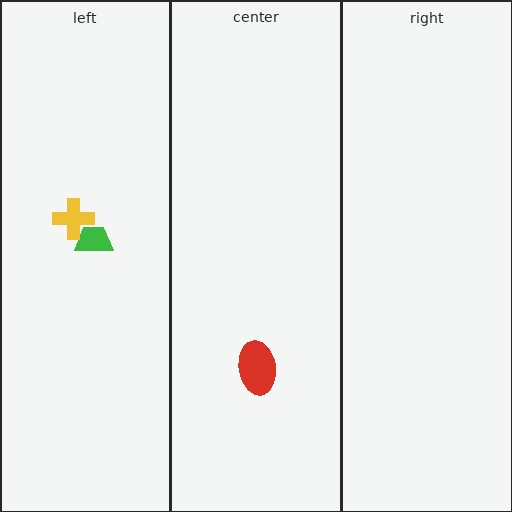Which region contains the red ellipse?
The center region.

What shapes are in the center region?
The red ellipse.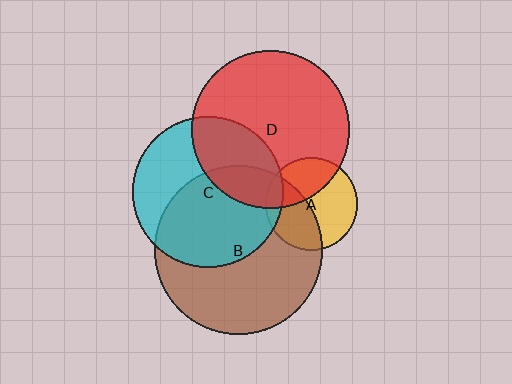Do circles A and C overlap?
Yes.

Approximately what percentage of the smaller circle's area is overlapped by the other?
Approximately 10%.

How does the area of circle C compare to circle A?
Approximately 2.7 times.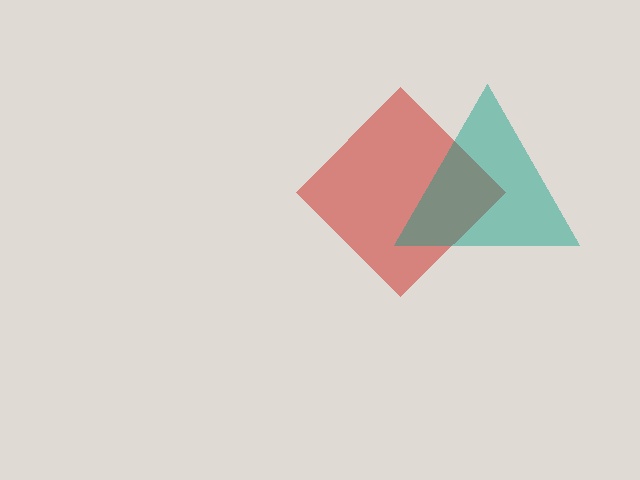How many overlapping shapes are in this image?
There are 2 overlapping shapes in the image.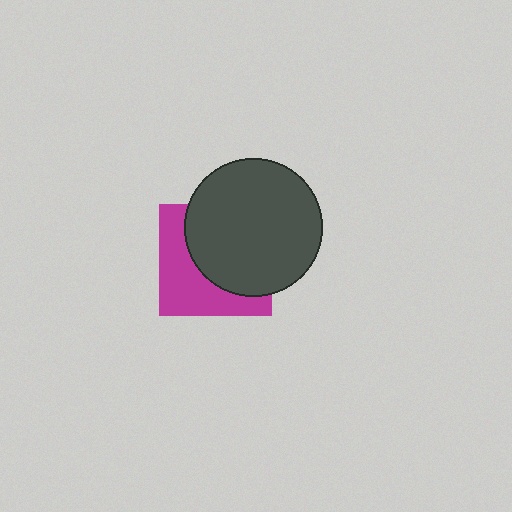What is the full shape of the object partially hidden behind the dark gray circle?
The partially hidden object is a magenta square.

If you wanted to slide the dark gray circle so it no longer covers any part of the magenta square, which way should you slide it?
Slide it toward the upper-right — that is the most direct way to separate the two shapes.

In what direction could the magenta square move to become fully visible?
The magenta square could move toward the lower-left. That would shift it out from behind the dark gray circle entirely.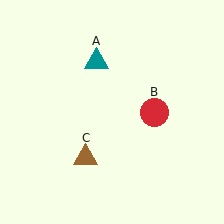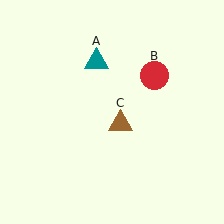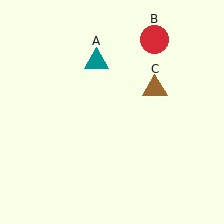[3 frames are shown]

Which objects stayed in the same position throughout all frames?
Teal triangle (object A) remained stationary.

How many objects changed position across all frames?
2 objects changed position: red circle (object B), brown triangle (object C).